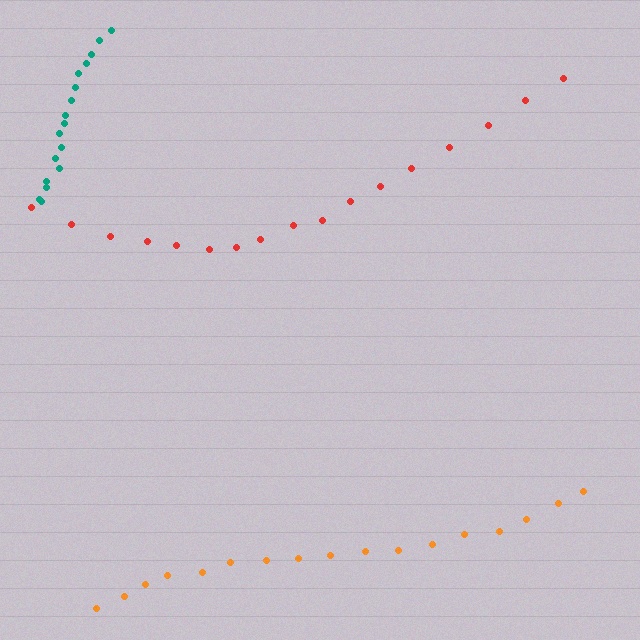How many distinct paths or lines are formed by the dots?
There are 3 distinct paths.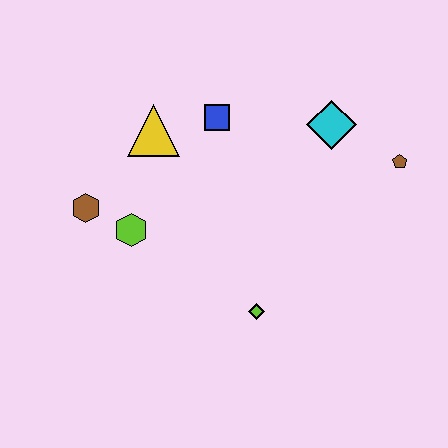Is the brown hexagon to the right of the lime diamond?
No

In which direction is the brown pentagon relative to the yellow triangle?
The brown pentagon is to the right of the yellow triangle.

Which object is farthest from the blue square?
The lime diamond is farthest from the blue square.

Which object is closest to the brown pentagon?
The cyan diamond is closest to the brown pentagon.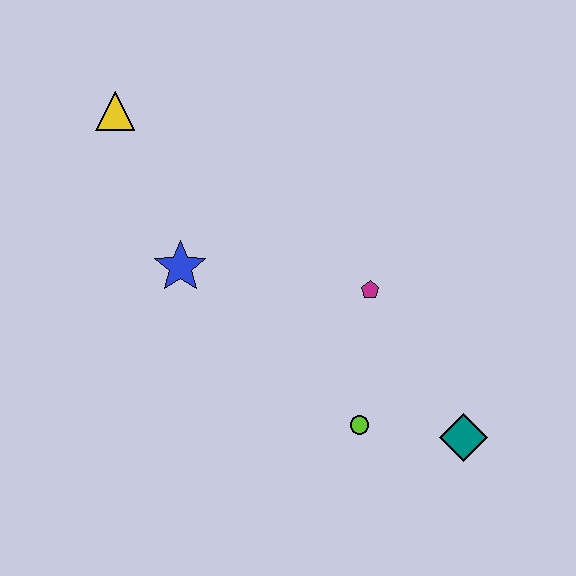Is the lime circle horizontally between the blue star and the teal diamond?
Yes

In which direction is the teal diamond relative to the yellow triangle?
The teal diamond is to the right of the yellow triangle.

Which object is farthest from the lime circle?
The yellow triangle is farthest from the lime circle.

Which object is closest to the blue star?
The yellow triangle is closest to the blue star.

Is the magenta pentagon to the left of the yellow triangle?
No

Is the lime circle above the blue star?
No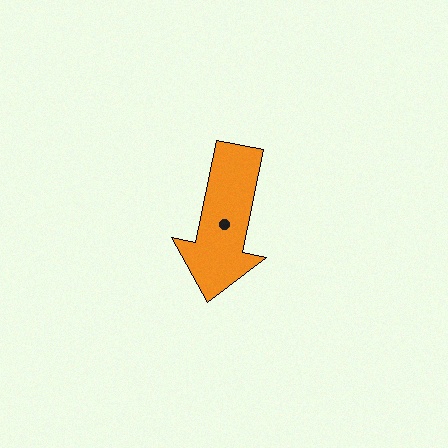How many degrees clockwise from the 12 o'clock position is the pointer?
Approximately 192 degrees.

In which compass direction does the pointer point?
South.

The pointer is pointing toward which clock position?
Roughly 6 o'clock.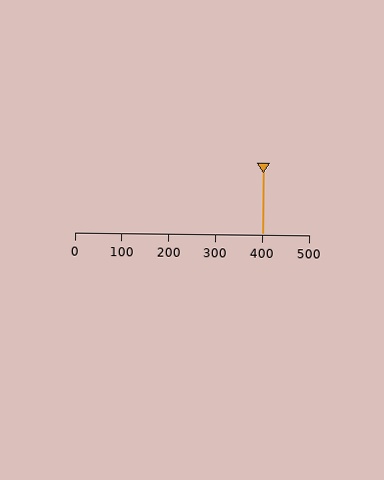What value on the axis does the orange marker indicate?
The marker indicates approximately 400.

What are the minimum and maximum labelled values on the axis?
The axis runs from 0 to 500.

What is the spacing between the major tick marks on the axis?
The major ticks are spaced 100 apart.